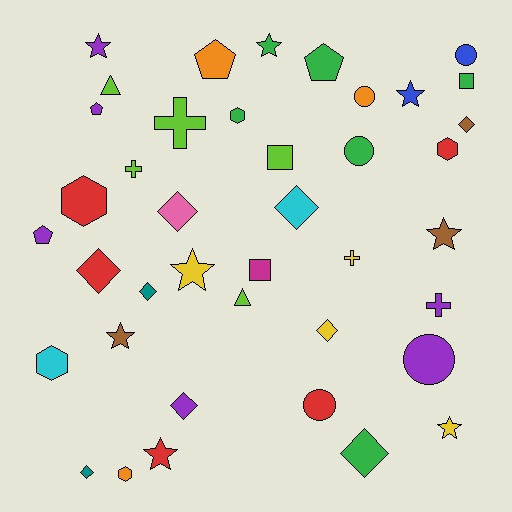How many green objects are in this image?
There are 6 green objects.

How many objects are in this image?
There are 40 objects.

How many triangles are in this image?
There are 2 triangles.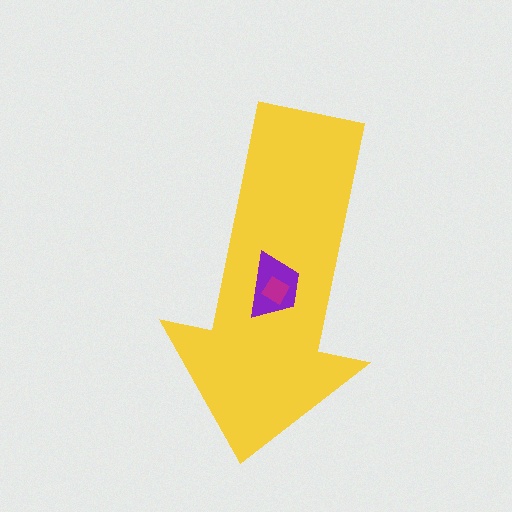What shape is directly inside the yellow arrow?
The purple trapezoid.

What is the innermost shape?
The magenta diamond.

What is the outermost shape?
The yellow arrow.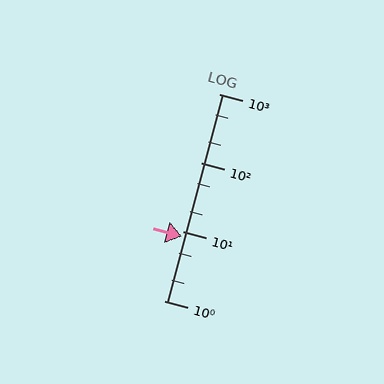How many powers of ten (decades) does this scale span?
The scale spans 3 decades, from 1 to 1000.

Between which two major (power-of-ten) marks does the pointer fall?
The pointer is between 1 and 10.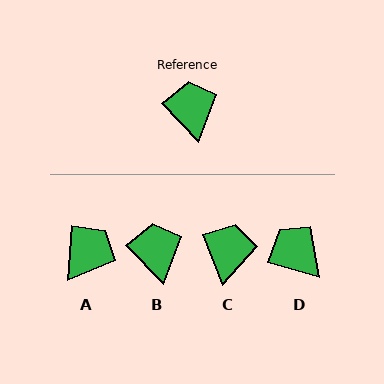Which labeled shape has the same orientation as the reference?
B.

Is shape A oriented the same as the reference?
No, it is off by about 48 degrees.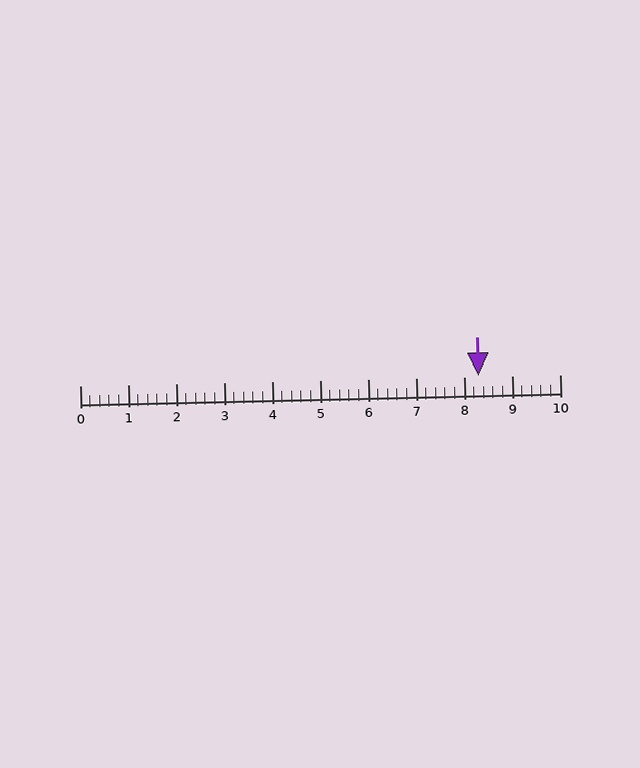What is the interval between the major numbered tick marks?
The major tick marks are spaced 1 units apart.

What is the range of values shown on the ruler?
The ruler shows values from 0 to 10.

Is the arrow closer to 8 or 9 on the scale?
The arrow is closer to 8.